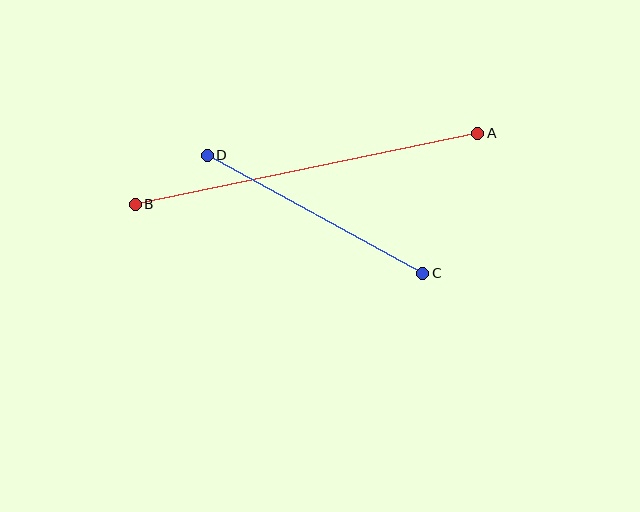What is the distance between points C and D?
The distance is approximately 246 pixels.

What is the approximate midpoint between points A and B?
The midpoint is at approximately (306, 169) pixels.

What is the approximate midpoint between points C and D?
The midpoint is at approximately (315, 214) pixels.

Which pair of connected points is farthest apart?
Points A and B are farthest apart.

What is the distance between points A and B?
The distance is approximately 350 pixels.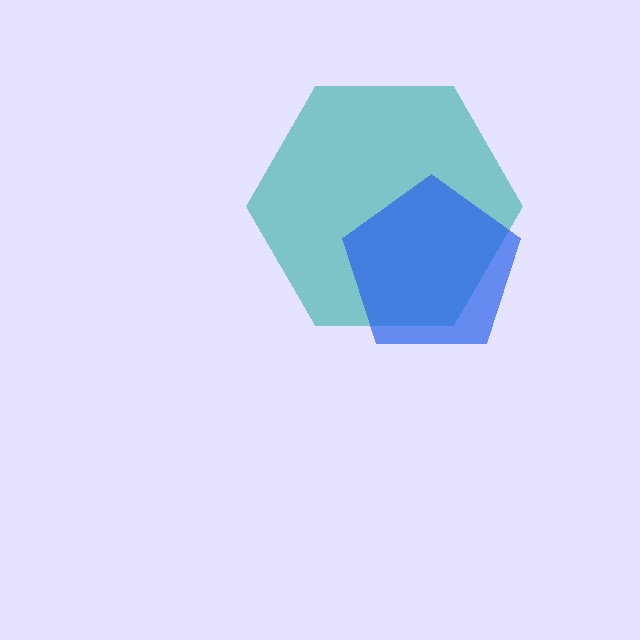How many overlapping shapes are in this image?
There are 2 overlapping shapes in the image.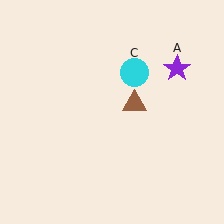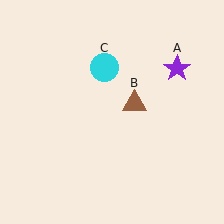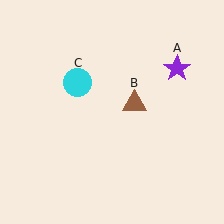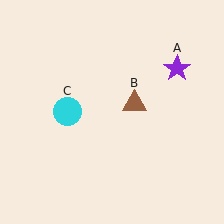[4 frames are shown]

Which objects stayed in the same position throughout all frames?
Purple star (object A) and brown triangle (object B) remained stationary.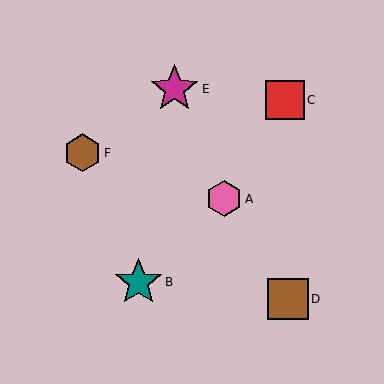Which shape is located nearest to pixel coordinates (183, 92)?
The magenta star (labeled E) at (174, 89) is nearest to that location.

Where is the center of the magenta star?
The center of the magenta star is at (174, 89).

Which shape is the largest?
The magenta star (labeled E) is the largest.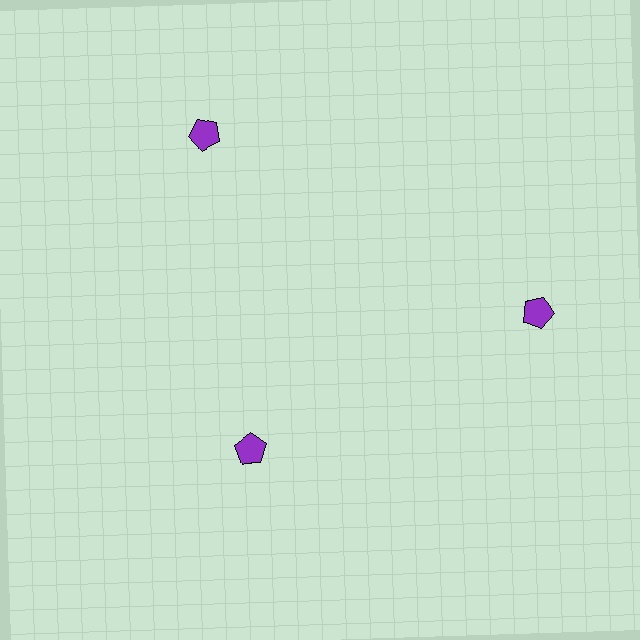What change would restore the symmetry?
The symmetry would be restored by moving it outward, back onto the ring so that all 3 pentagons sit at equal angles and equal distance from the center.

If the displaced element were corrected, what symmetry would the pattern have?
It would have 3-fold rotational symmetry — the pattern would map onto itself every 120 degrees.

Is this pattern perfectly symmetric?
No. The 3 purple pentagons are arranged in a ring, but one element near the 7 o'clock position is pulled inward toward the center, breaking the 3-fold rotational symmetry.